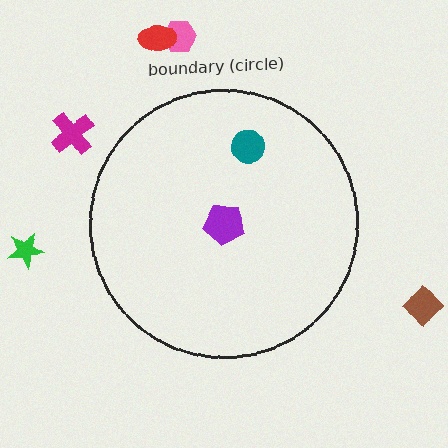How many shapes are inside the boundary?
2 inside, 5 outside.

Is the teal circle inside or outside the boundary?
Inside.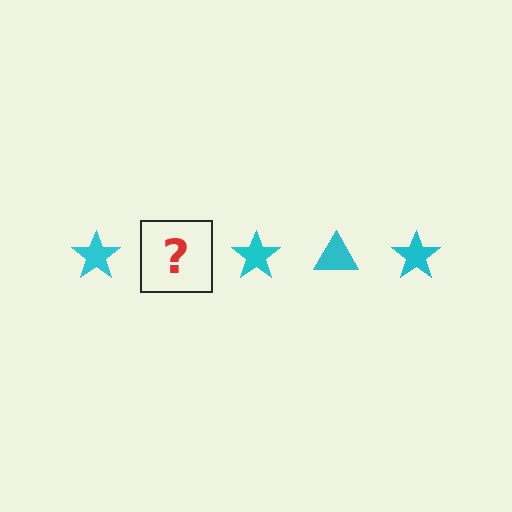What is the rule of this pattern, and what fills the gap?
The rule is that the pattern cycles through star, triangle shapes in cyan. The gap should be filled with a cyan triangle.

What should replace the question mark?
The question mark should be replaced with a cyan triangle.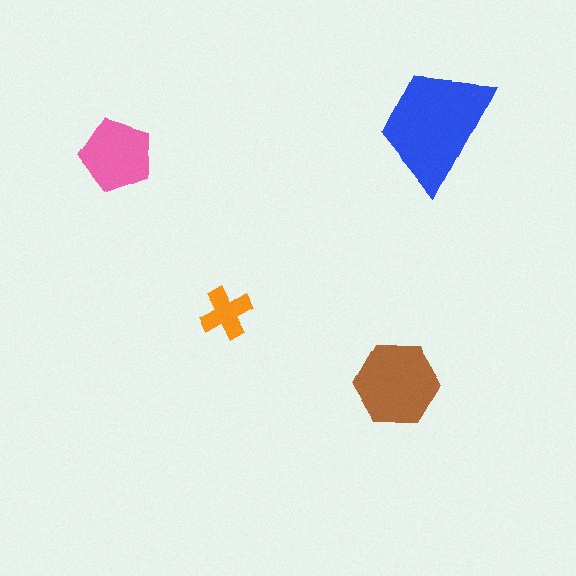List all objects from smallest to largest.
The orange cross, the pink pentagon, the brown hexagon, the blue trapezoid.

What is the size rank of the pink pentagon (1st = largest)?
3rd.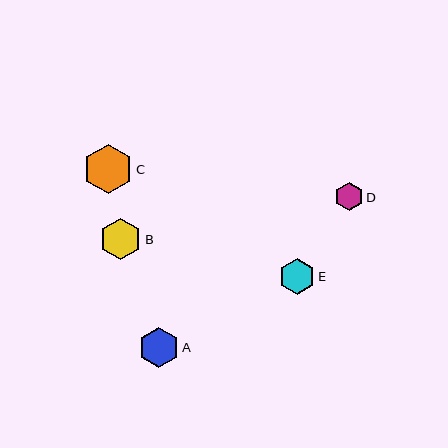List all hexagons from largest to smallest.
From largest to smallest: C, B, A, E, D.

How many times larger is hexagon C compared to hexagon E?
Hexagon C is approximately 1.4 times the size of hexagon E.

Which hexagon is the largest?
Hexagon C is the largest with a size of approximately 49 pixels.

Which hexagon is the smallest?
Hexagon D is the smallest with a size of approximately 28 pixels.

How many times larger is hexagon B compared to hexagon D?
Hexagon B is approximately 1.5 times the size of hexagon D.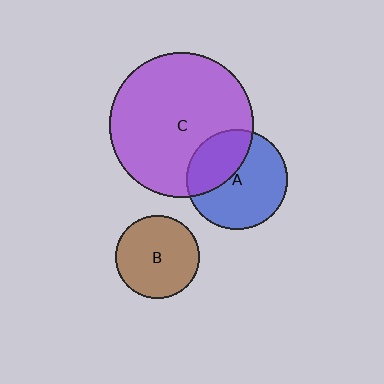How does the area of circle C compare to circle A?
Approximately 2.1 times.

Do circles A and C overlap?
Yes.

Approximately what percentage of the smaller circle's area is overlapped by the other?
Approximately 35%.